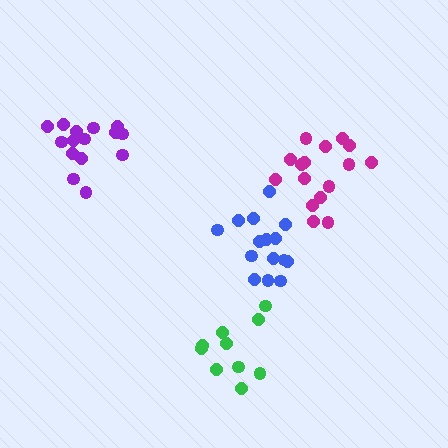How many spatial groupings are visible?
There are 4 spatial groupings.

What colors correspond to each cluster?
The clusters are colored: magenta, green, blue, purple.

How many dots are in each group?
Group 1: 16 dots, Group 2: 10 dots, Group 3: 15 dots, Group 4: 15 dots (56 total).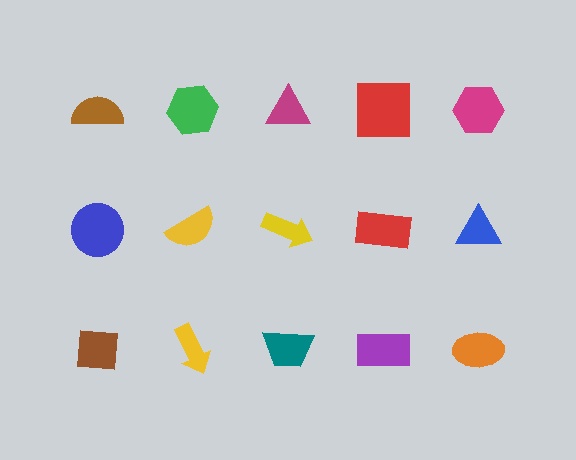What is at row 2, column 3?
A yellow arrow.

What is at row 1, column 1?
A brown semicircle.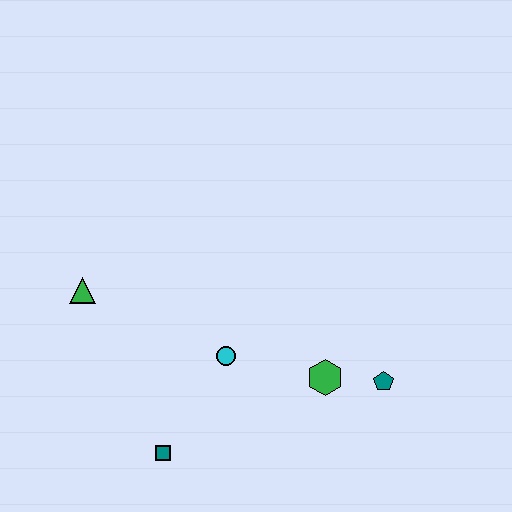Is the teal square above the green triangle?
No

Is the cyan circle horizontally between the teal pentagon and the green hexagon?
No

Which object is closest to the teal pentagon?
The green hexagon is closest to the teal pentagon.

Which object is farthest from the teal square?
The teal pentagon is farthest from the teal square.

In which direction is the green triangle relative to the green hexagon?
The green triangle is to the left of the green hexagon.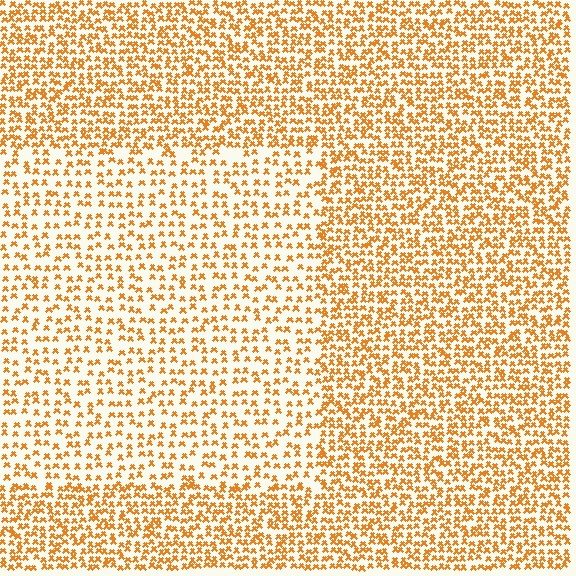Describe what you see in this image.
The image contains small orange elements arranged at two different densities. A rectangle-shaped region is visible where the elements are less densely packed than the surrounding area.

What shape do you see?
I see a rectangle.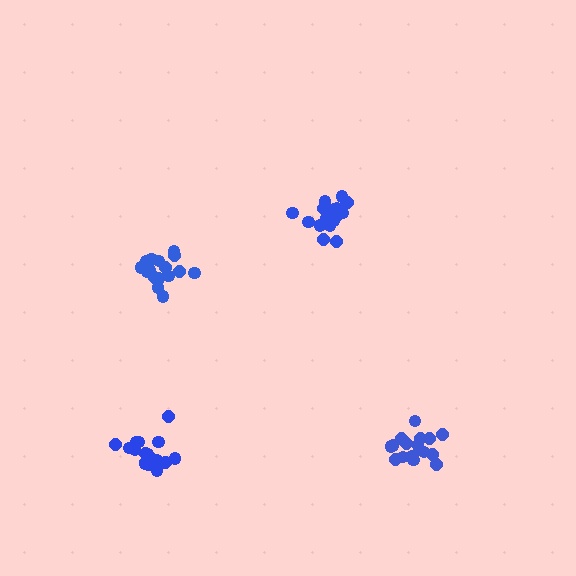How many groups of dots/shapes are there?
There are 4 groups.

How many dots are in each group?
Group 1: 19 dots, Group 2: 16 dots, Group 3: 17 dots, Group 4: 16 dots (68 total).